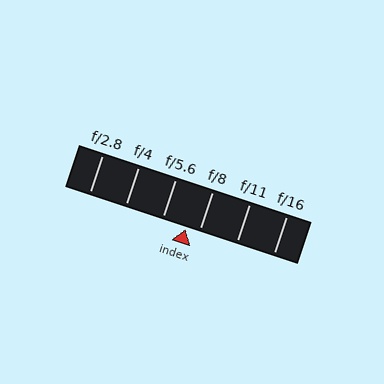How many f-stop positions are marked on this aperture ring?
There are 6 f-stop positions marked.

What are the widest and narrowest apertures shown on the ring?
The widest aperture shown is f/2.8 and the narrowest is f/16.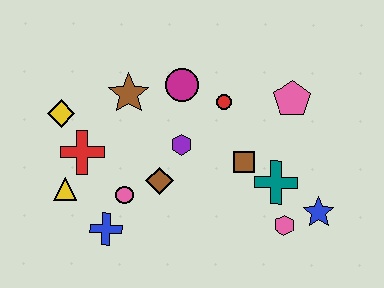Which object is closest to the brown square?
The teal cross is closest to the brown square.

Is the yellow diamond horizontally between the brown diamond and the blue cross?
No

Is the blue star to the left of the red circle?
No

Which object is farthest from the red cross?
The blue star is farthest from the red cross.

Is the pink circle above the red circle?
No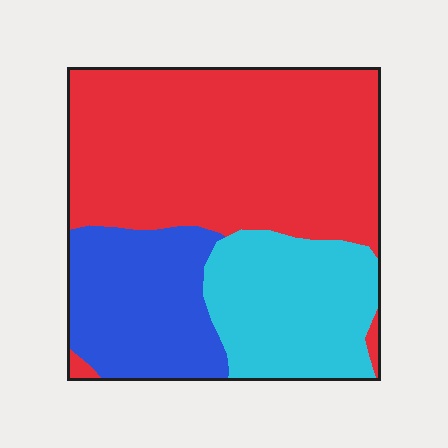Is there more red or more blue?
Red.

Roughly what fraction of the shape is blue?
Blue covers around 20% of the shape.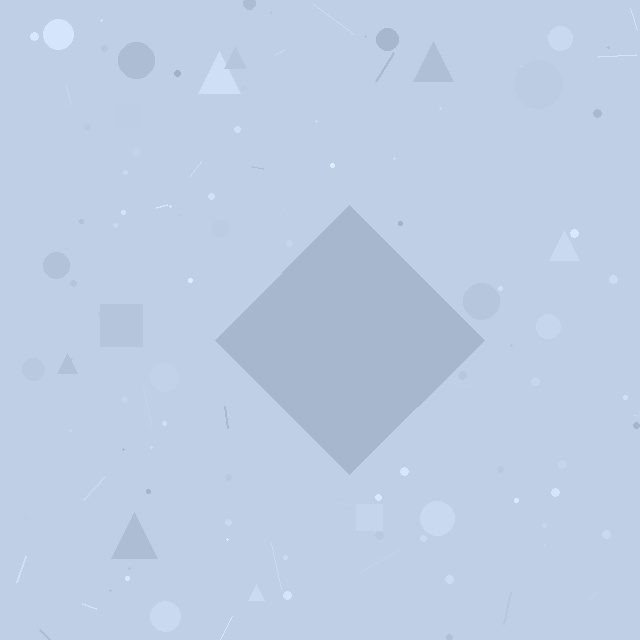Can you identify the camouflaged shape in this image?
The camouflaged shape is a diamond.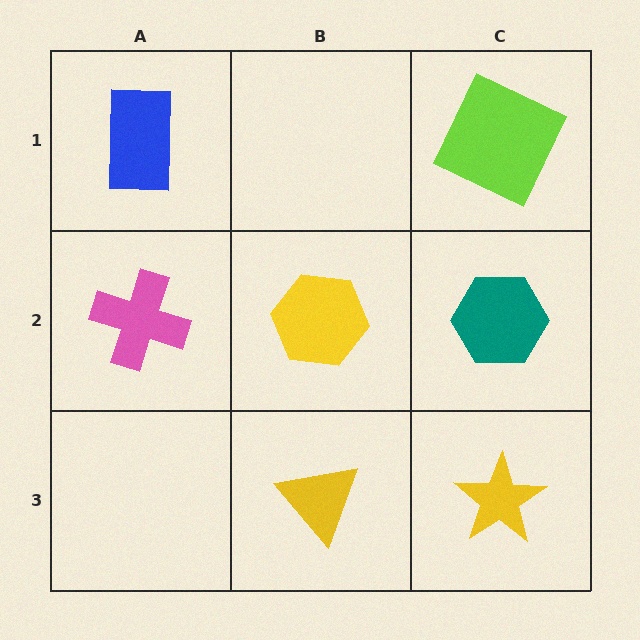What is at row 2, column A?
A pink cross.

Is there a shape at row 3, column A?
No, that cell is empty.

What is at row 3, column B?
A yellow triangle.